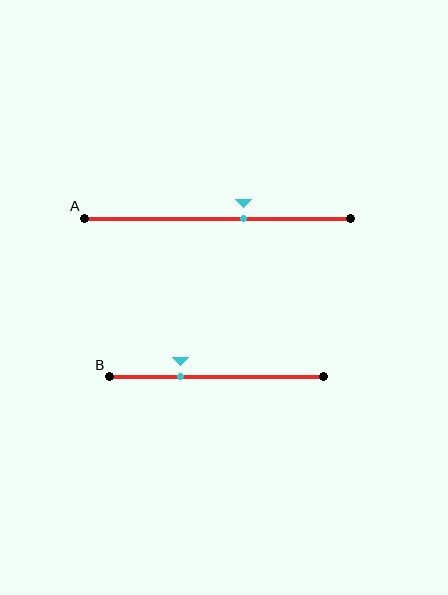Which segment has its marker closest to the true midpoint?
Segment A has its marker closest to the true midpoint.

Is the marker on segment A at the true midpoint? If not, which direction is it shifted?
No, the marker on segment A is shifted to the right by about 10% of the segment length.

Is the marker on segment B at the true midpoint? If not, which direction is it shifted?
No, the marker on segment B is shifted to the left by about 17% of the segment length.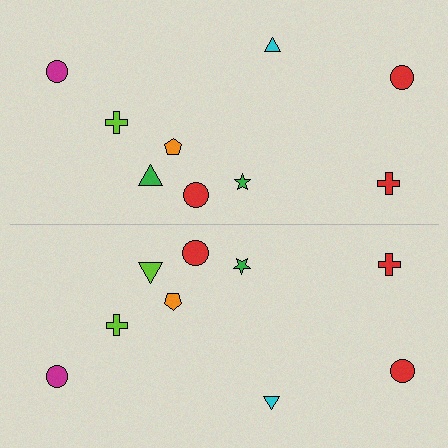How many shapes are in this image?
There are 18 shapes in this image.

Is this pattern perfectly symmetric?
No, the pattern is not perfectly symmetric. The lime triangle on the bottom side breaks the symmetry — its mirror counterpart is green.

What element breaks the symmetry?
The lime triangle on the bottom side breaks the symmetry — its mirror counterpart is green.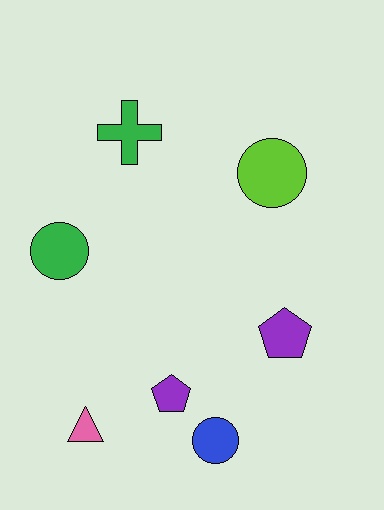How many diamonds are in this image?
There are no diamonds.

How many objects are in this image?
There are 7 objects.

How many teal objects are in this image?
There are no teal objects.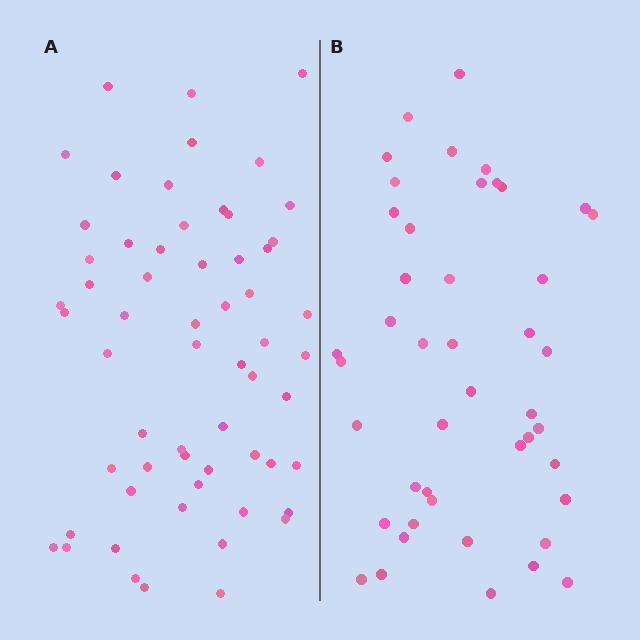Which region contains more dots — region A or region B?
Region A (the left region) has more dots.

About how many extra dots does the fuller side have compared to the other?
Region A has approximately 15 more dots than region B.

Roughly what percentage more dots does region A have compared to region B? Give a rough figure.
About 35% more.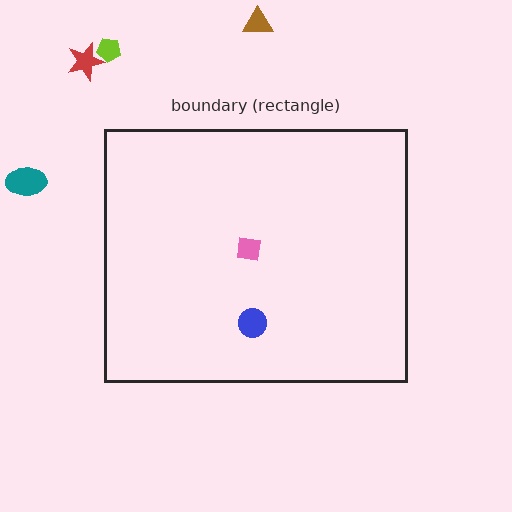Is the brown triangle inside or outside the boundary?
Outside.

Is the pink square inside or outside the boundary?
Inside.